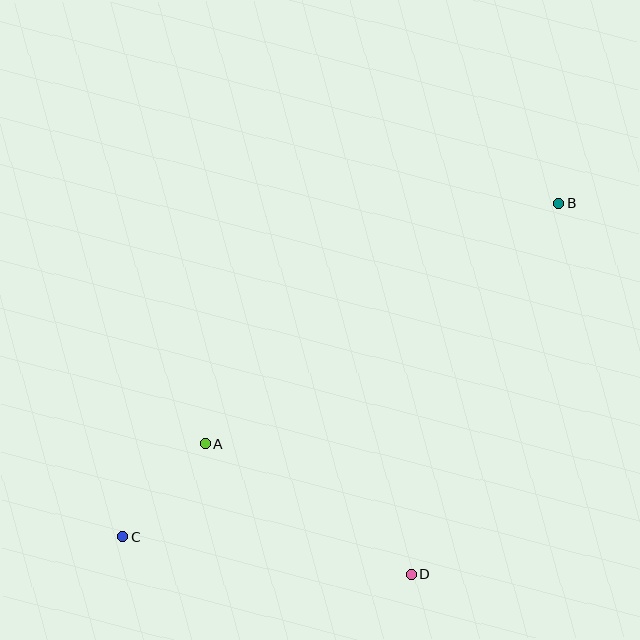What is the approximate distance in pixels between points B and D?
The distance between B and D is approximately 399 pixels.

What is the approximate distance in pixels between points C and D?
The distance between C and D is approximately 292 pixels.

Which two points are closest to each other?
Points A and C are closest to each other.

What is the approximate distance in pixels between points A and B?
The distance between A and B is approximately 427 pixels.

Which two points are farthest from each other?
Points B and C are farthest from each other.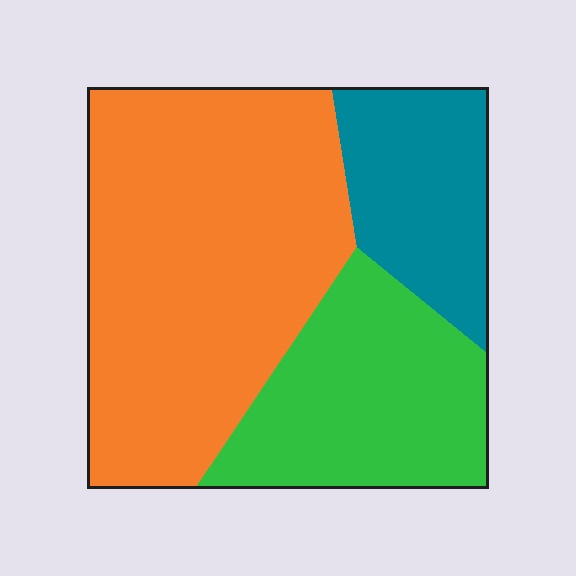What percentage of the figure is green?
Green takes up between a quarter and a half of the figure.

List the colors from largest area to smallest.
From largest to smallest: orange, green, teal.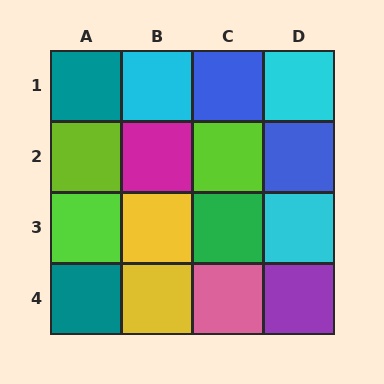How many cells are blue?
2 cells are blue.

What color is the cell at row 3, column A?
Lime.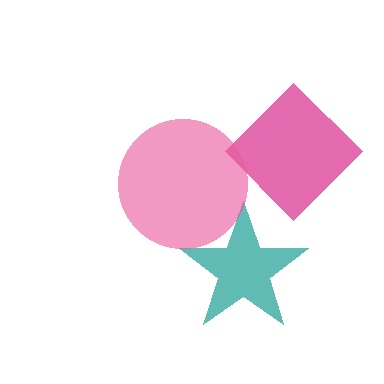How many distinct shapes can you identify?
There are 3 distinct shapes: a teal star, a magenta diamond, a pink circle.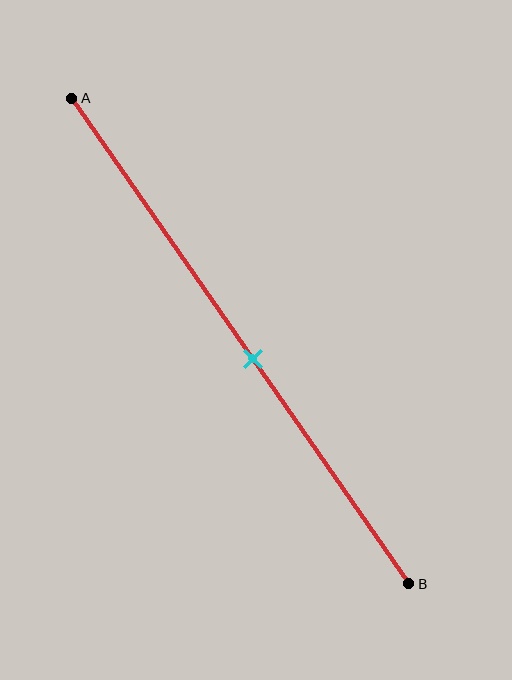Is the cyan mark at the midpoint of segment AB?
No, the mark is at about 55% from A, not at the 50% midpoint.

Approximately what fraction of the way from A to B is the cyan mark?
The cyan mark is approximately 55% of the way from A to B.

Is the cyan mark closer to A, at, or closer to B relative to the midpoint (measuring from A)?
The cyan mark is closer to point B than the midpoint of segment AB.